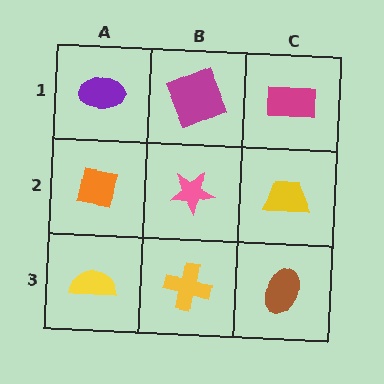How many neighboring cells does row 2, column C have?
3.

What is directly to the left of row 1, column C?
A magenta square.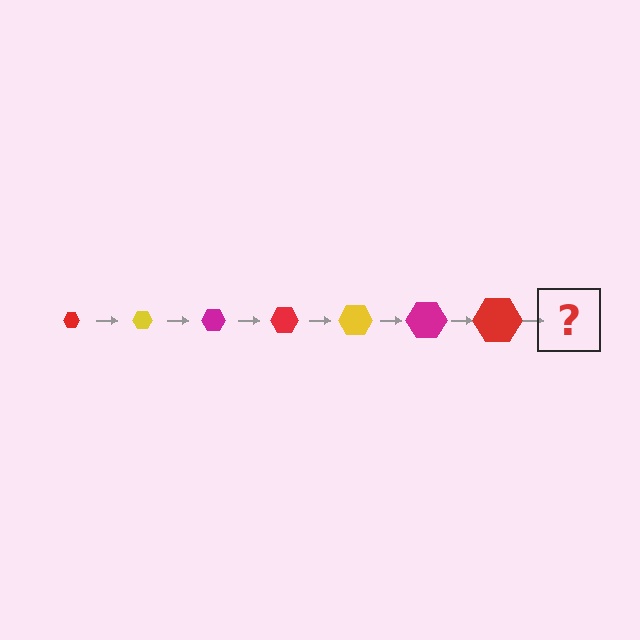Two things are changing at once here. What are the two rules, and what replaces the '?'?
The two rules are that the hexagon grows larger each step and the color cycles through red, yellow, and magenta. The '?' should be a yellow hexagon, larger than the previous one.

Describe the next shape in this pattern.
It should be a yellow hexagon, larger than the previous one.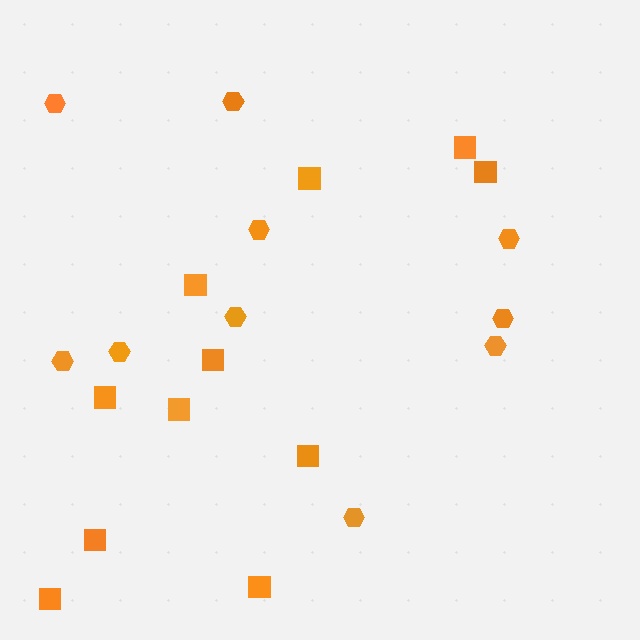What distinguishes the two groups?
There are 2 groups: one group of hexagons (10) and one group of squares (11).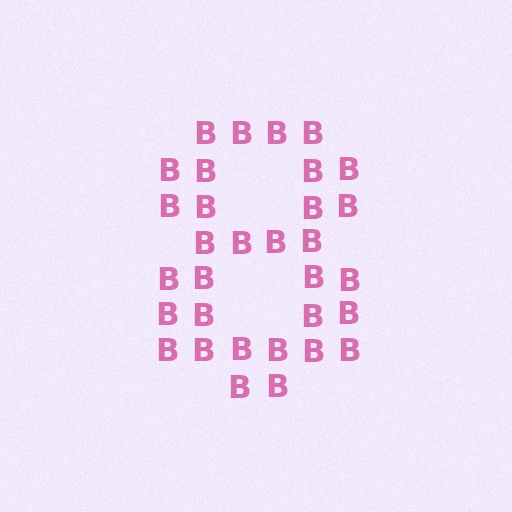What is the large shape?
The large shape is the digit 8.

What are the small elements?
The small elements are letter B's.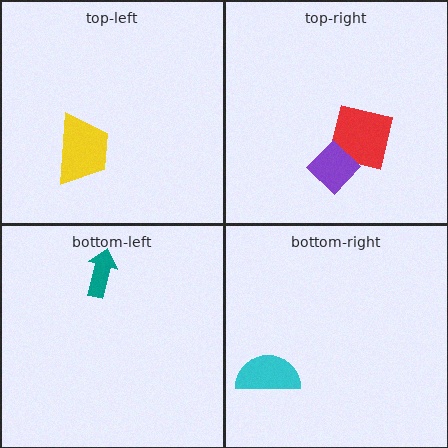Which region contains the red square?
The top-right region.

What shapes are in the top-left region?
The yellow trapezoid.